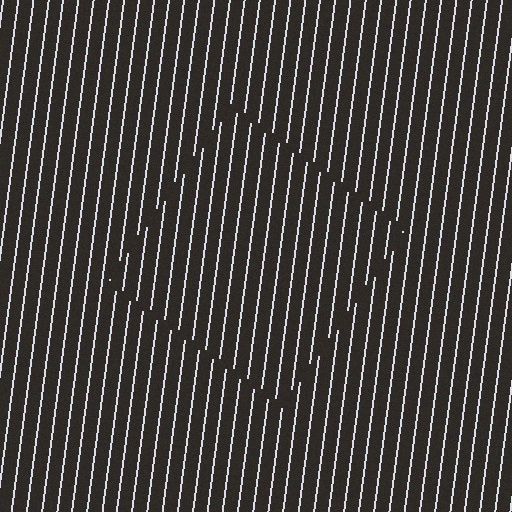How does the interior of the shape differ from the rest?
The interior of the shape contains the same grating, shifted by half a period — the contour is defined by the phase discontinuity where line-ends from the inner and outer gratings abut.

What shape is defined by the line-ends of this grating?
An illusory square. The interior of the shape contains the same grating, shifted by half a period — the contour is defined by the phase discontinuity where line-ends from the inner and outer gratings abut.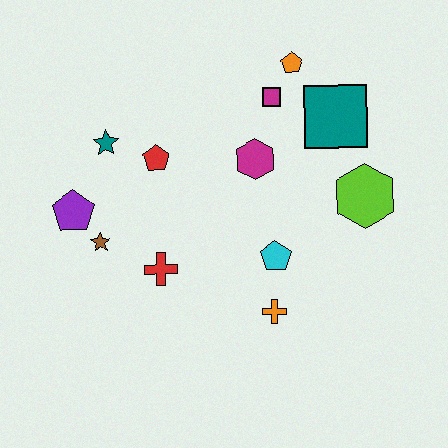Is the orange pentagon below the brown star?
No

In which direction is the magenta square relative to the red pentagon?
The magenta square is to the right of the red pentagon.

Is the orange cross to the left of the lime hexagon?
Yes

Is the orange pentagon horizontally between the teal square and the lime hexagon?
No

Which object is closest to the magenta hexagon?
The magenta square is closest to the magenta hexagon.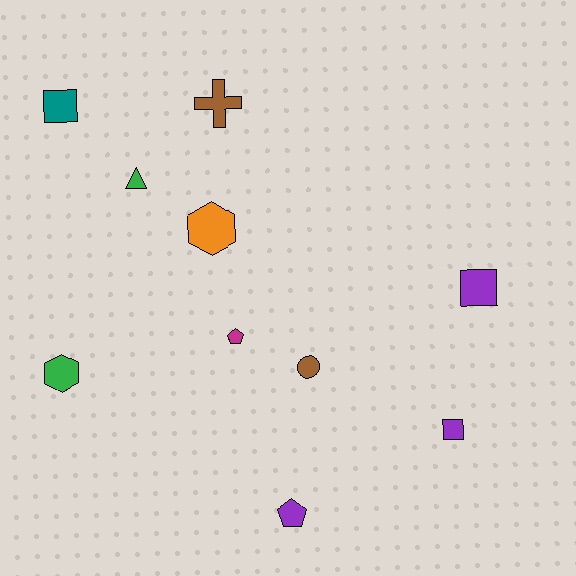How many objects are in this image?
There are 10 objects.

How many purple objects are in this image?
There are 3 purple objects.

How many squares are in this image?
There are 3 squares.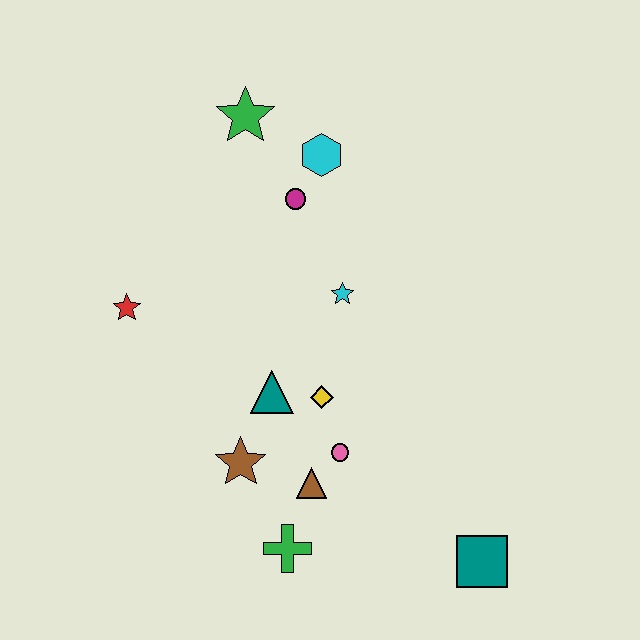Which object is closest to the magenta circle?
The cyan hexagon is closest to the magenta circle.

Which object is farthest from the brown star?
The green star is farthest from the brown star.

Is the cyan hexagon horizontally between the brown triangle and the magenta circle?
No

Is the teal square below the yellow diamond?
Yes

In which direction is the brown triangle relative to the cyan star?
The brown triangle is below the cyan star.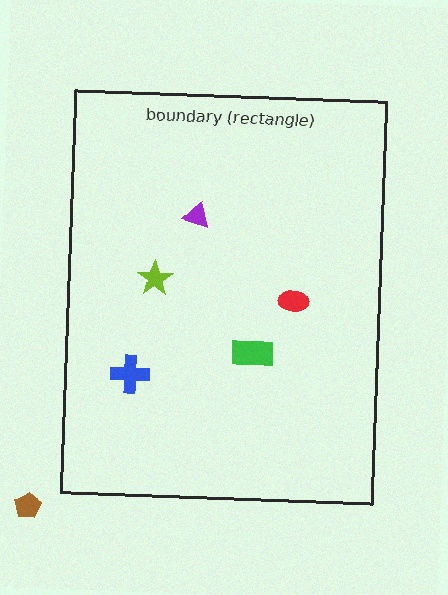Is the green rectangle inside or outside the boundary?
Inside.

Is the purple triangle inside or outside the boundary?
Inside.